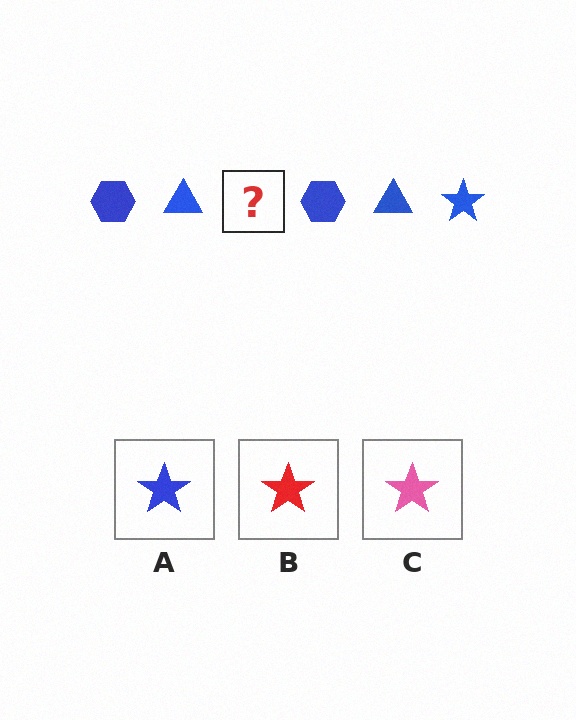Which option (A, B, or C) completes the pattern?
A.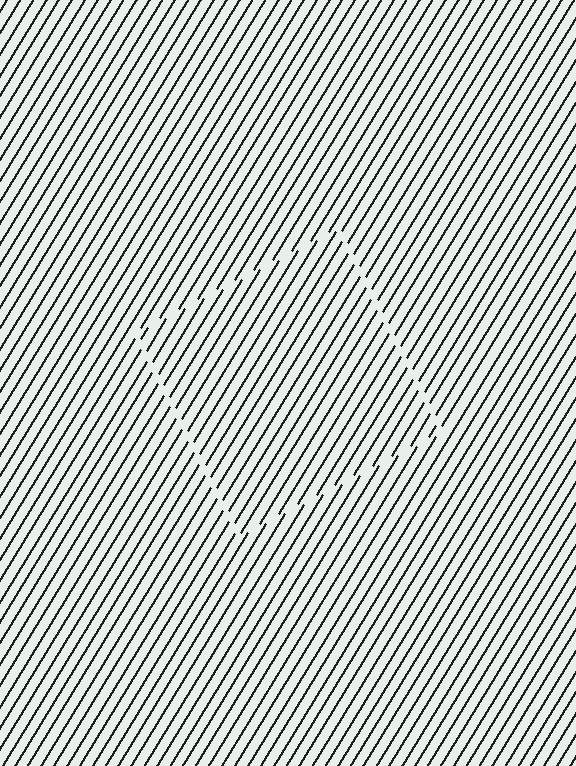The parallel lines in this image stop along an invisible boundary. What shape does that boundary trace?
An illusory square. The interior of the shape contains the same grating, shifted by half a period — the contour is defined by the phase discontinuity where line-ends from the inner and outer gratings abut.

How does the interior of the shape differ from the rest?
The interior of the shape contains the same grating, shifted by half a period — the contour is defined by the phase discontinuity where line-ends from the inner and outer gratings abut.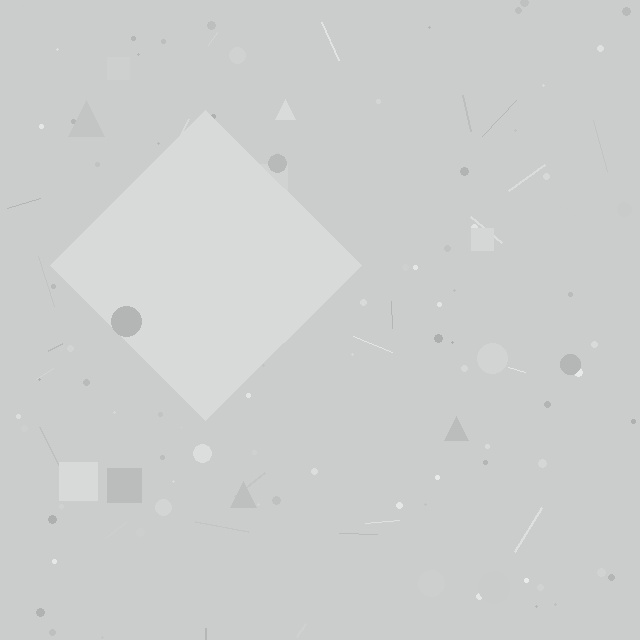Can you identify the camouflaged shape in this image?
The camouflaged shape is a diamond.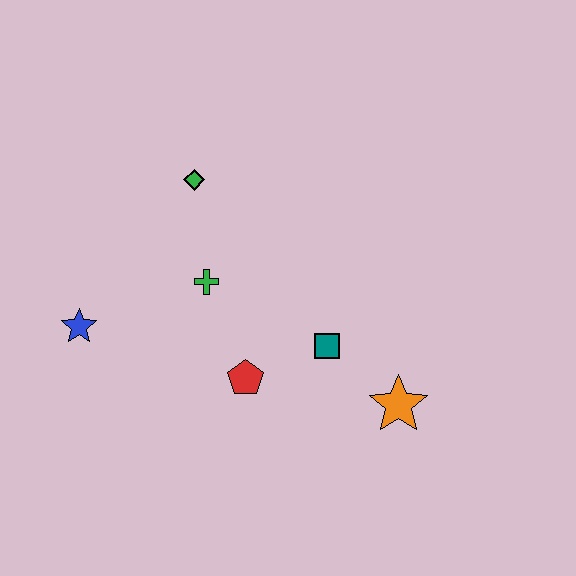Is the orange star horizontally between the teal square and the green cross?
No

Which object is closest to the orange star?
The teal square is closest to the orange star.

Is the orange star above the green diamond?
No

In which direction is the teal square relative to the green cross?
The teal square is to the right of the green cross.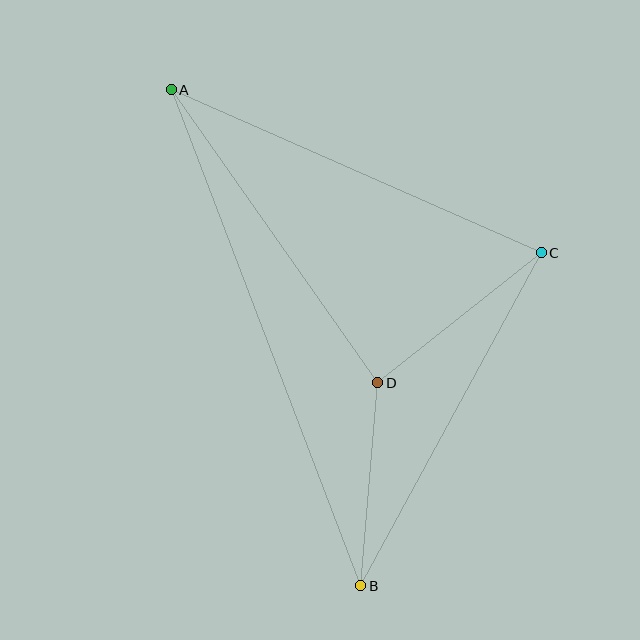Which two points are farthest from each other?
Points A and B are farthest from each other.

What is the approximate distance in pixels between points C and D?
The distance between C and D is approximately 209 pixels.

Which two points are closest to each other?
Points B and D are closest to each other.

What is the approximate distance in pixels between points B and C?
The distance between B and C is approximately 379 pixels.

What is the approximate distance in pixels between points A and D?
The distance between A and D is approximately 359 pixels.